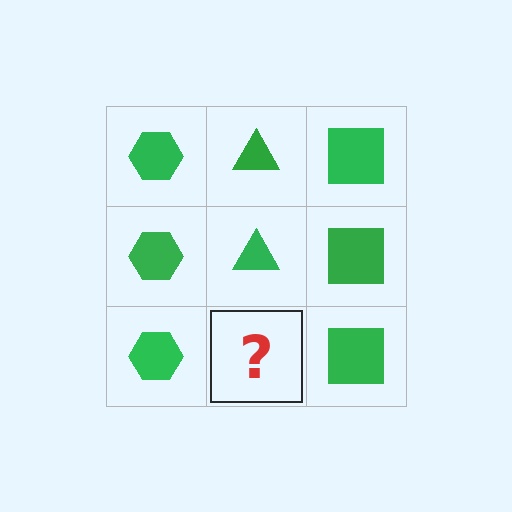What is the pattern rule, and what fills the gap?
The rule is that each column has a consistent shape. The gap should be filled with a green triangle.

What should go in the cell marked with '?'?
The missing cell should contain a green triangle.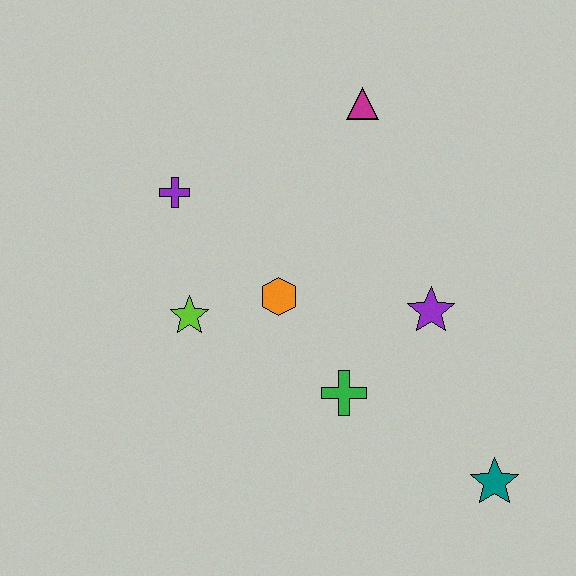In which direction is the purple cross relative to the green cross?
The purple cross is above the green cross.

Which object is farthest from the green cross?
The magenta triangle is farthest from the green cross.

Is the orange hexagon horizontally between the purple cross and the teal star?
Yes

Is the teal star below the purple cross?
Yes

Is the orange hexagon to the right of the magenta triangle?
No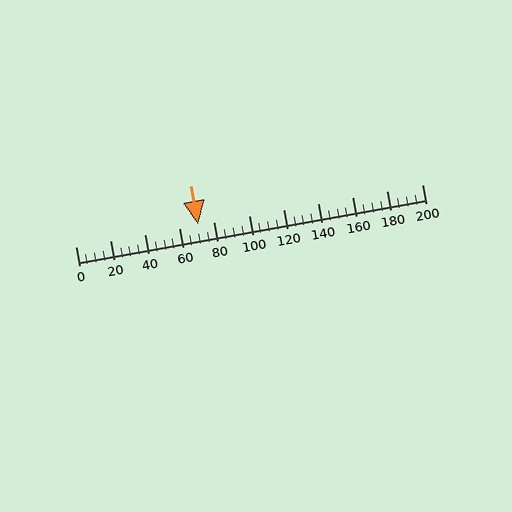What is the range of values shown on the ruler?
The ruler shows values from 0 to 200.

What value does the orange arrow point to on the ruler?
The orange arrow points to approximately 70.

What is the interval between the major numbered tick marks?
The major tick marks are spaced 20 units apart.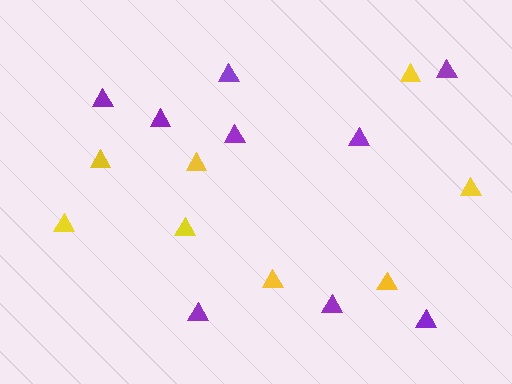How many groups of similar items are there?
There are 2 groups: one group of purple triangles (9) and one group of yellow triangles (8).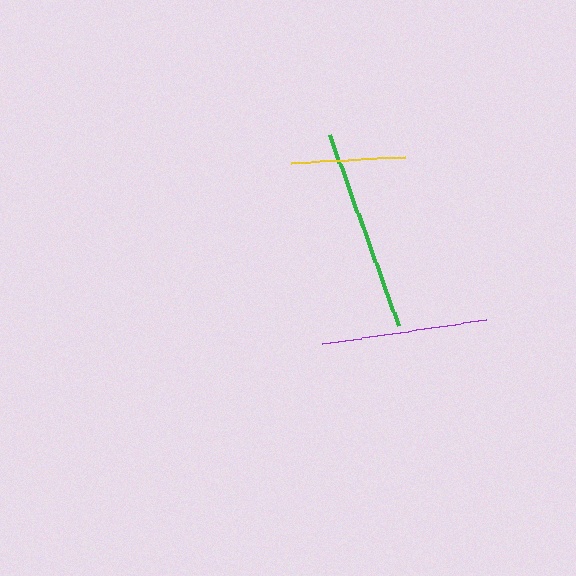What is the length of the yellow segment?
The yellow segment is approximately 115 pixels long.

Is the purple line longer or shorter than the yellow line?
The purple line is longer than the yellow line.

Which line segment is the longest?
The green line is the longest at approximately 202 pixels.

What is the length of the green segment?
The green segment is approximately 202 pixels long.